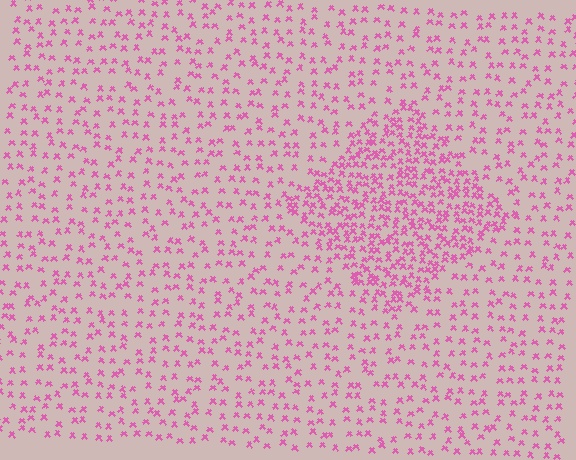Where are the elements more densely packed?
The elements are more densely packed inside the diamond boundary.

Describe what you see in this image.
The image contains small pink elements arranged at two different densities. A diamond-shaped region is visible where the elements are more densely packed than the surrounding area.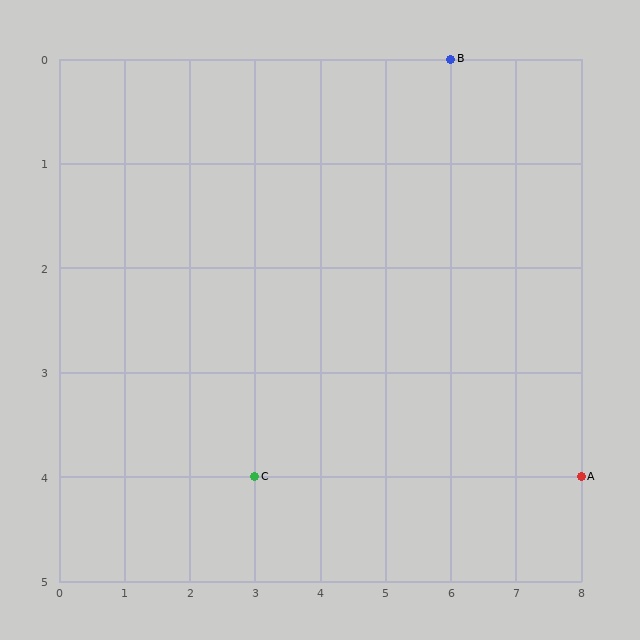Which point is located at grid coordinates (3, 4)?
Point C is at (3, 4).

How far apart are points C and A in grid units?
Points C and A are 5 columns apart.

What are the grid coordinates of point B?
Point B is at grid coordinates (6, 0).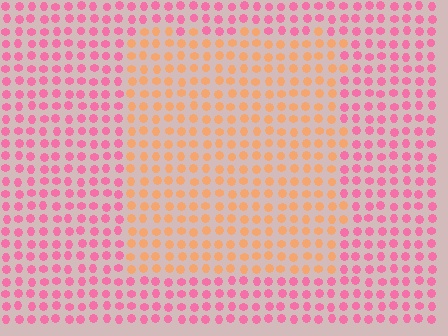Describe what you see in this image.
The image is filled with small pink elements in a uniform arrangement. A rectangle-shaped region is visible where the elements are tinted to a slightly different hue, forming a subtle color boundary.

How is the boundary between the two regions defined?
The boundary is defined purely by a slight shift in hue (about 50 degrees). Spacing, size, and orientation are identical on both sides.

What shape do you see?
I see a rectangle.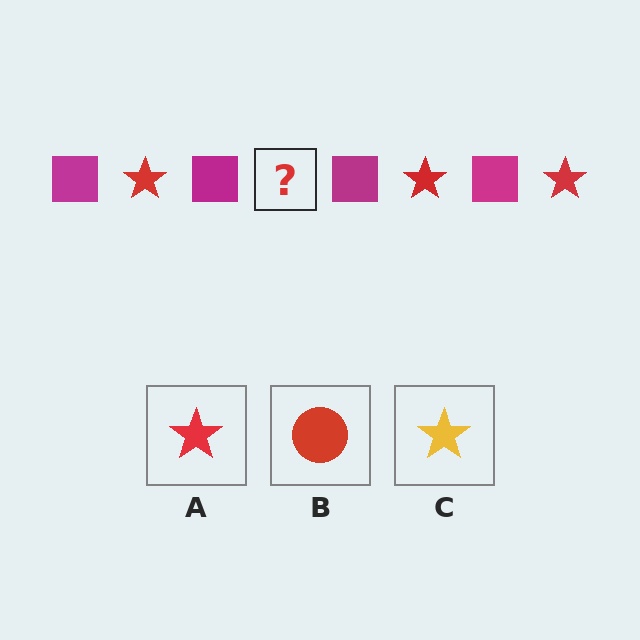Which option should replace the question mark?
Option A.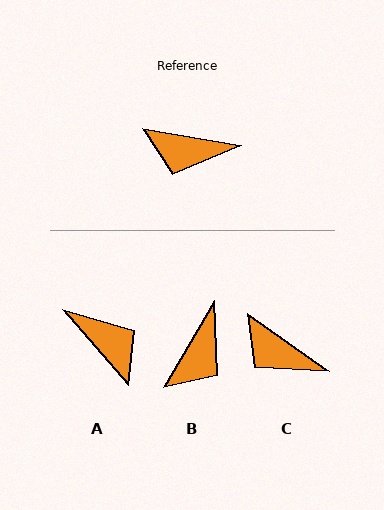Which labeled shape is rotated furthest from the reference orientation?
A, about 141 degrees away.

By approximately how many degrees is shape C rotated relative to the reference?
Approximately 26 degrees clockwise.